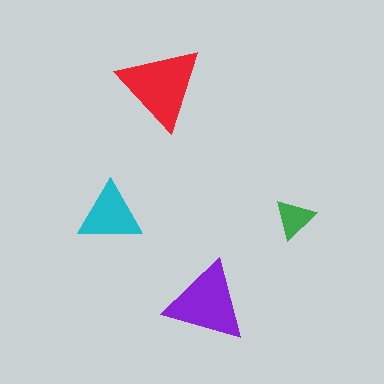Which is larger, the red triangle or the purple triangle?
The red one.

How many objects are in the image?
There are 4 objects in the image.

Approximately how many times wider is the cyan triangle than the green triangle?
About 1.5 times wider.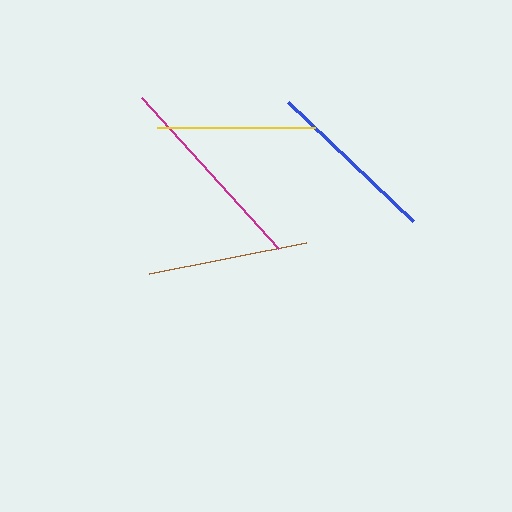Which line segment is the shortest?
The yellow line is the shortest at approximately 158 pixels.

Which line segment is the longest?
The magenta line is the longest at approximately 204 pixels.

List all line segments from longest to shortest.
From longest to shortest: magenta, blue, brown, yellow.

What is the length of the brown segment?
The brown segment is approximately 161 pixels long.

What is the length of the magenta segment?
The magenta segment is approximately 204 pixels long.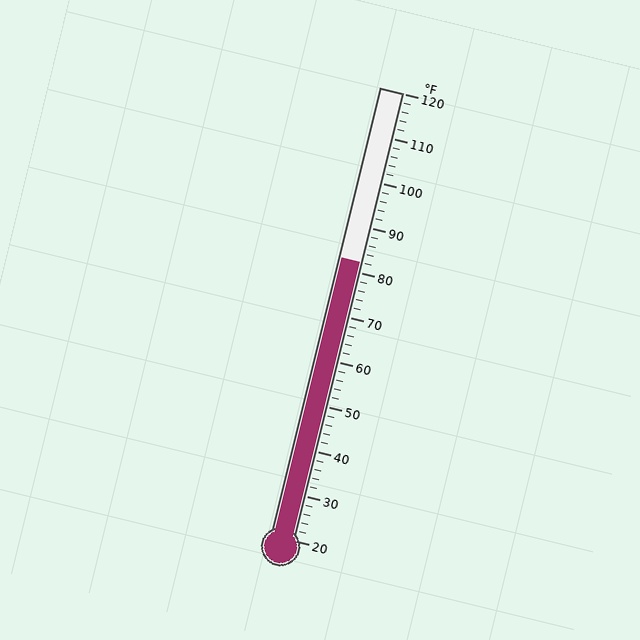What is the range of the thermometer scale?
The thermometer scale ranges from 20°F to 120°F.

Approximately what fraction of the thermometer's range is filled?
The thermometer is filled to approximately 60% of its range.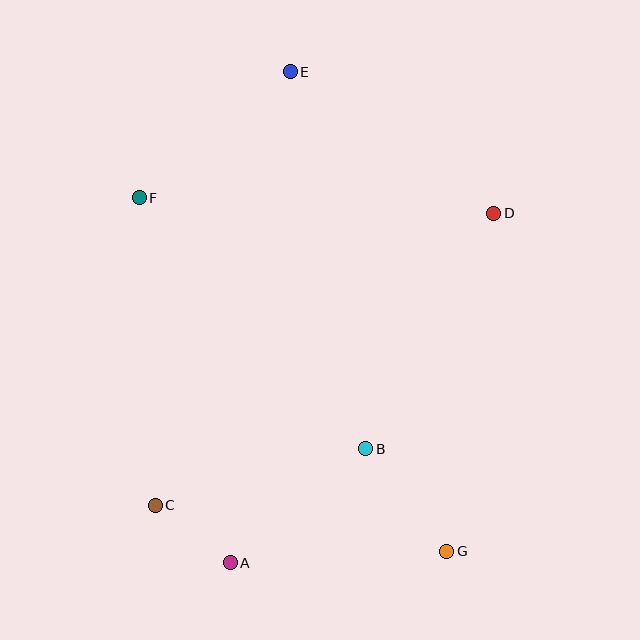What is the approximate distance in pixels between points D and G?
The distance between D and G is approximately 341 pixels.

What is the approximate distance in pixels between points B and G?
The distance between B and G is approximately 131 pixels.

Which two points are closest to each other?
Points A and C are closest to each other.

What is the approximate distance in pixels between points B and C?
The distance between B and C is approximately 218 pixels.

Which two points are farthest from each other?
Points E and G are farthest from each other.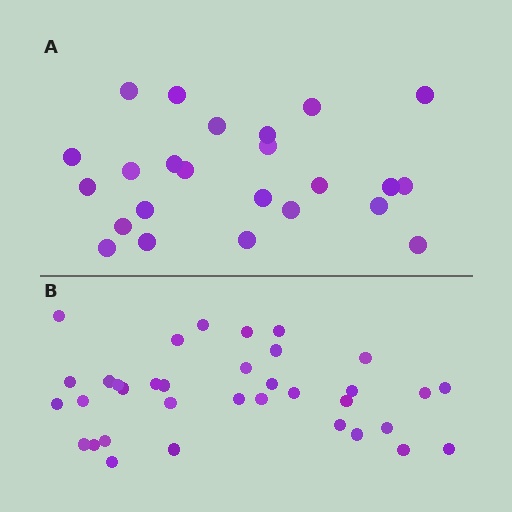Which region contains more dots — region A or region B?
Region B (the bottom region) has more dots.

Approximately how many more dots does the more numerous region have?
Region B has roughly 12 or so more dots than region A.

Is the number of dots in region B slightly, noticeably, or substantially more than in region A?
Region B has substantially more. The ratio is roughly 1.5 to 1.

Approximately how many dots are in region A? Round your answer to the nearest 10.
About 20 dots. (The exact count is 24, which rounds to 20.)